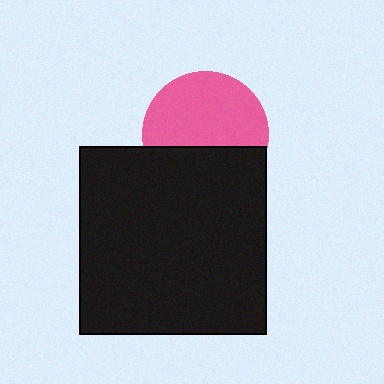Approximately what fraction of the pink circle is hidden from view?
Roughly 39% of the pink circle is hidden behind the black square.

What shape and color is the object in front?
The object in front is a black square.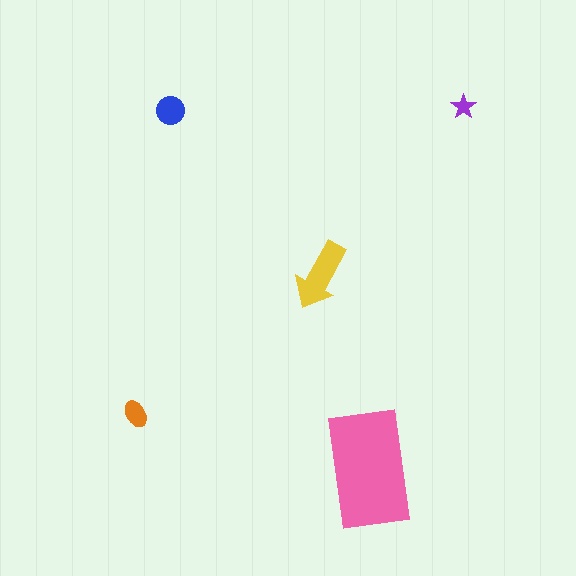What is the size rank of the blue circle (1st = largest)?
3rd.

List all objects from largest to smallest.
The pink rectangle, the yellow arrow, the blue circle, the orange ellipse, the purple star.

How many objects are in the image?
There are 5 objects in the image.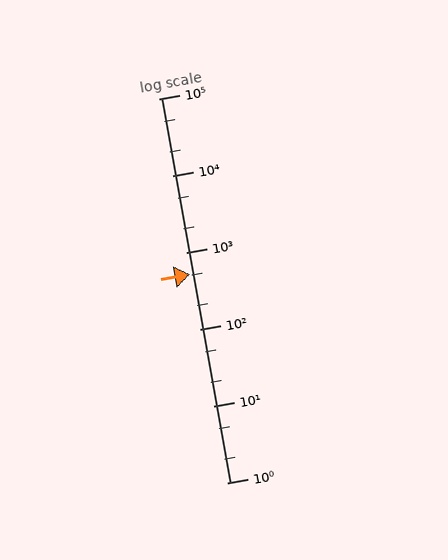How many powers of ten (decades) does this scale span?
The scale spans 5 decades, from 1 to 100000.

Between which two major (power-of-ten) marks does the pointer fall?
The pointer is between 100 and 1000.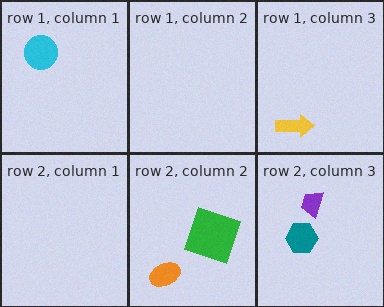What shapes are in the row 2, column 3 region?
The purple trapezoid, the teal hexagon.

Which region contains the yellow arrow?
The row 1, column 3 region.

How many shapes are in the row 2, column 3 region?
2.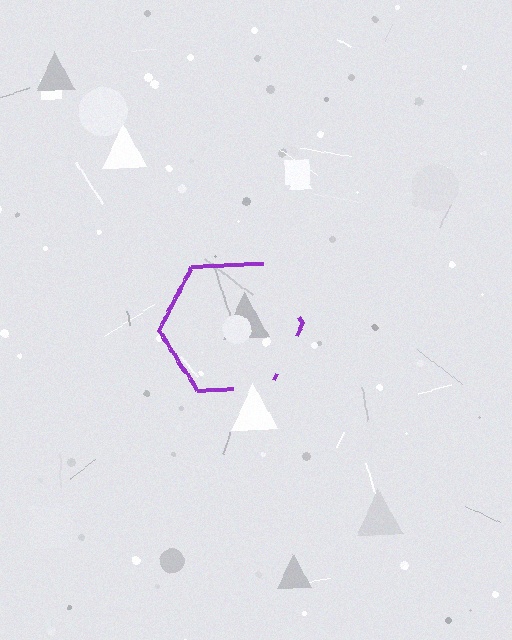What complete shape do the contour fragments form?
The contour fragments form a hexagon.